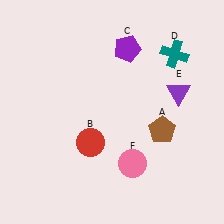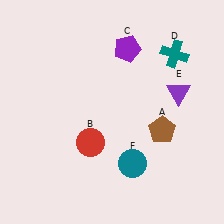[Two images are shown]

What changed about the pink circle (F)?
In Image 1, F is pink. In Image 2, it changed to teal.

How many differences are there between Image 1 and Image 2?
There is 1 difference between the two images.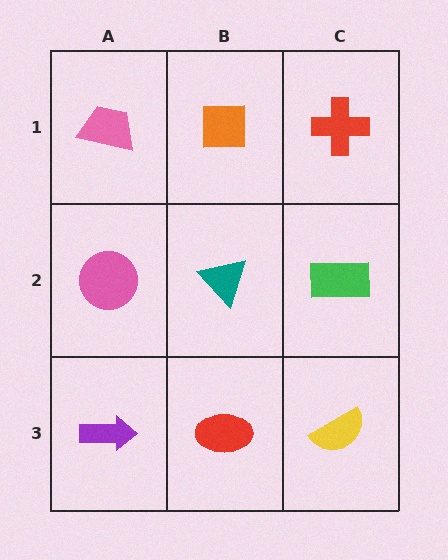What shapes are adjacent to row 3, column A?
A pink circle (row 2, column A), a red ellipse (row 3, column B).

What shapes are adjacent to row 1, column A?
A pink circle (row 2, column A), an orange square (row 1, column B).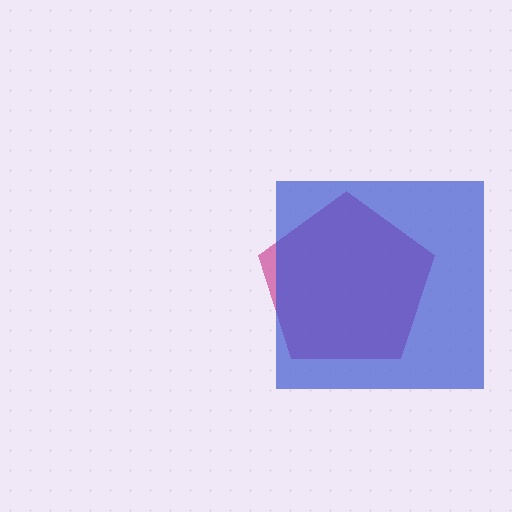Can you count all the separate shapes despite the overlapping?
Yes, there are 2 separate shapes.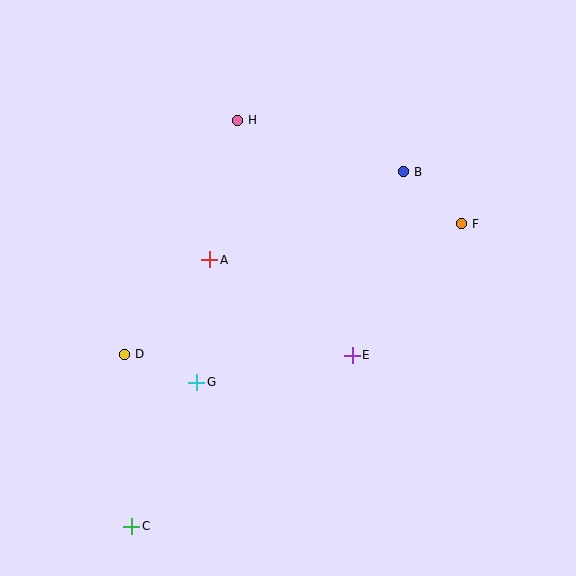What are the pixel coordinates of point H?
Point H is at (238, 120).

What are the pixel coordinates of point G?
Point G is at (197, 382).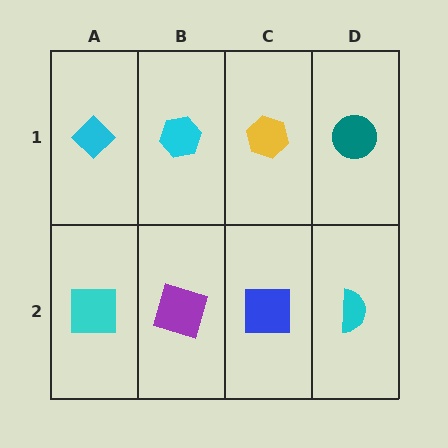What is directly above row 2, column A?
A cyan diamond.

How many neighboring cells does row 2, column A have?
2.